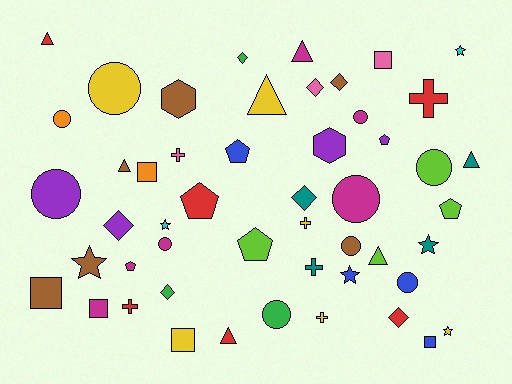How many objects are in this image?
There are 50 objects.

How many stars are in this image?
There are 6 stars.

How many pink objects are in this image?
There are 3 pink objects.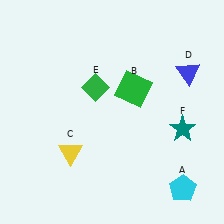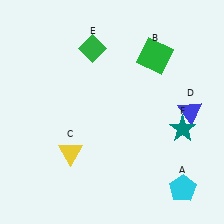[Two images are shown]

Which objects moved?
The objects that moved are: the green square (B), the blue triangle (D), the green diamond (E).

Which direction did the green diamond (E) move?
The green diamond (E) moved up.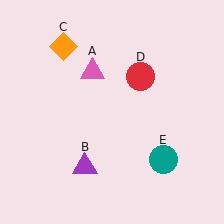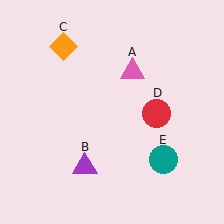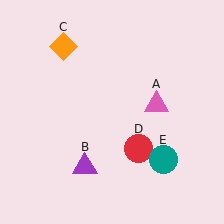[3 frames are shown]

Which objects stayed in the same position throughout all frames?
Purple triangle (object B) and orange diamond (object C) and teal circle (object E) remained stationary.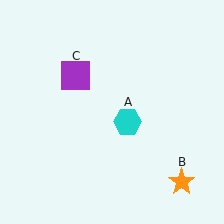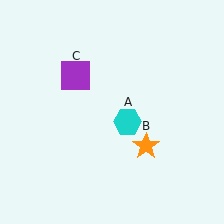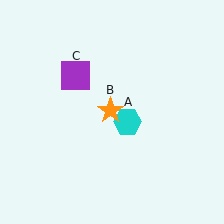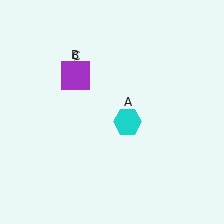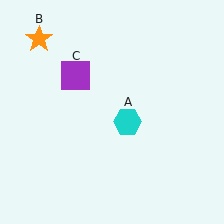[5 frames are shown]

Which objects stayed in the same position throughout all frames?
Cyan hexagon (object A) and purple square (object C) remained stationary.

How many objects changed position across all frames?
1 object changed position: orange star (object B).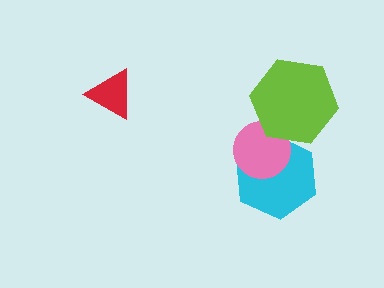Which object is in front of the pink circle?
The lime hexagon is in front of the pink circle.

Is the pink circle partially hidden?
Yes, it is partially covered by another shape.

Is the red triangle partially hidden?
No, no other shape covers it.